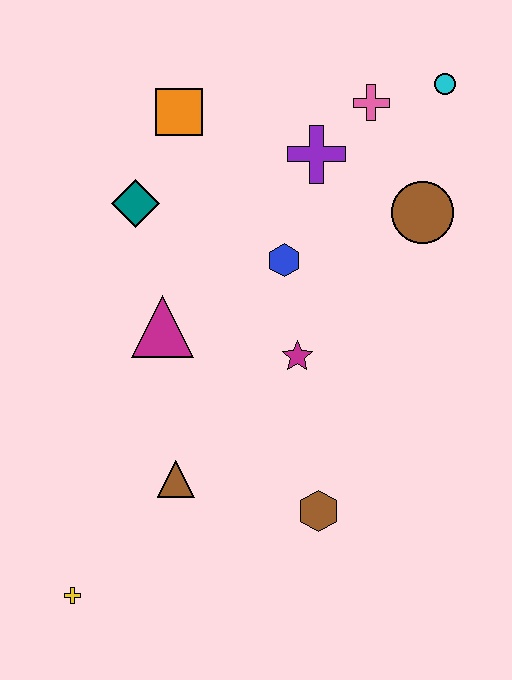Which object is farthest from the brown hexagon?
The cyan circle is farthest from the brown hexagon.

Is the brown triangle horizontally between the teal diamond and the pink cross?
Yes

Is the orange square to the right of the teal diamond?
Yes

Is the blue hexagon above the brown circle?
No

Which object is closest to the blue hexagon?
The magenta star is closest to the blue hexagon.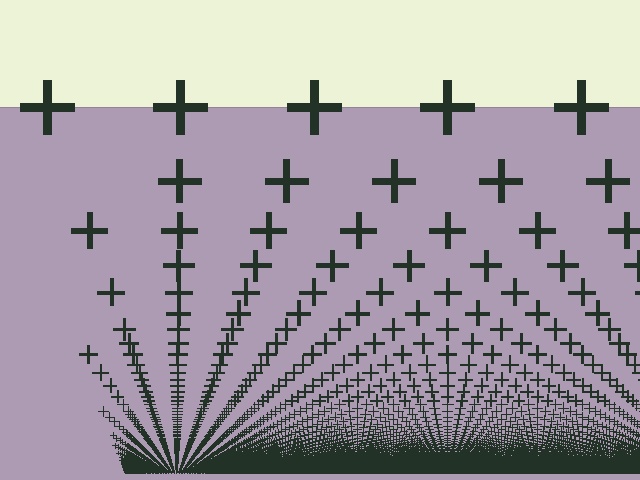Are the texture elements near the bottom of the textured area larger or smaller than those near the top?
Smaller. The gradient is inverted — elements near the bottom are smaller and denser.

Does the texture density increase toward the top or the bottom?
Density increases toward the bottom.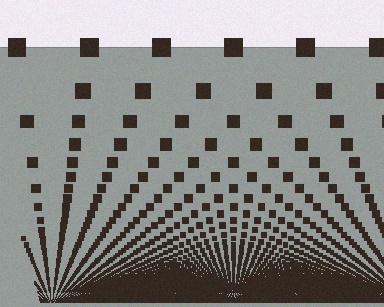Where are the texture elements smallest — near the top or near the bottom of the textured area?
Near the bottom.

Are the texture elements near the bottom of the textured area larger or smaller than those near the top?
Smaller. The gradient is inverted — elements near the bottom are smaller and denser.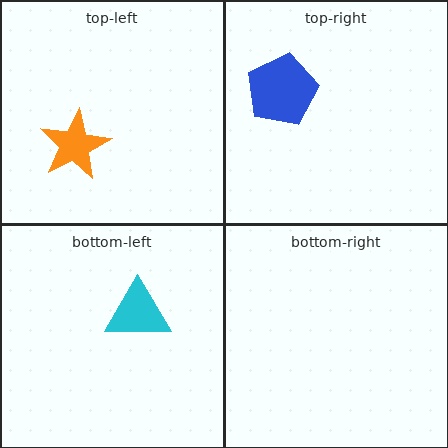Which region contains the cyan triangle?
The bottom-left region.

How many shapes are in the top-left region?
1.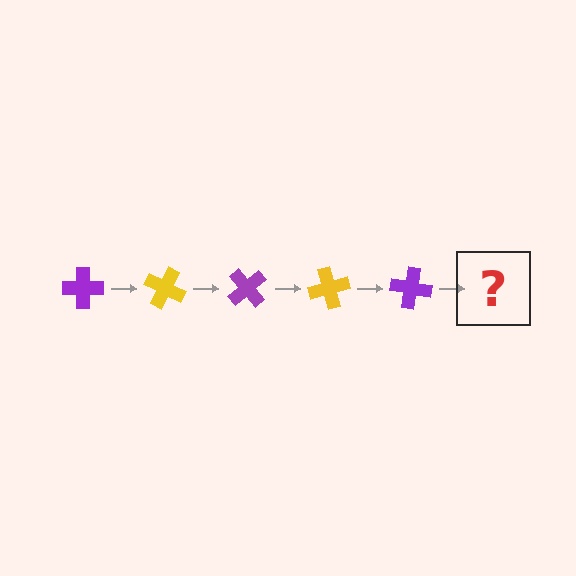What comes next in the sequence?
The next element should be a yellow cross, rotated 125 degrees from the start.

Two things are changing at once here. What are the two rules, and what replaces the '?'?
The two rules are that it rotates 25 degrees each step and the color cycles through purple and yellow. The '?' should be a yellow cross, rotated 125 degrees from the start.